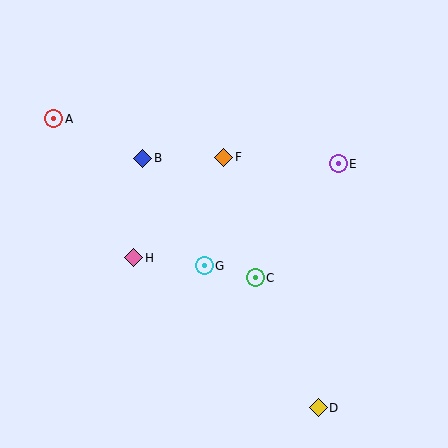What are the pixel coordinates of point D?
Point D is at (318, 408).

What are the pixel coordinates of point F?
Point F is at (224, 157).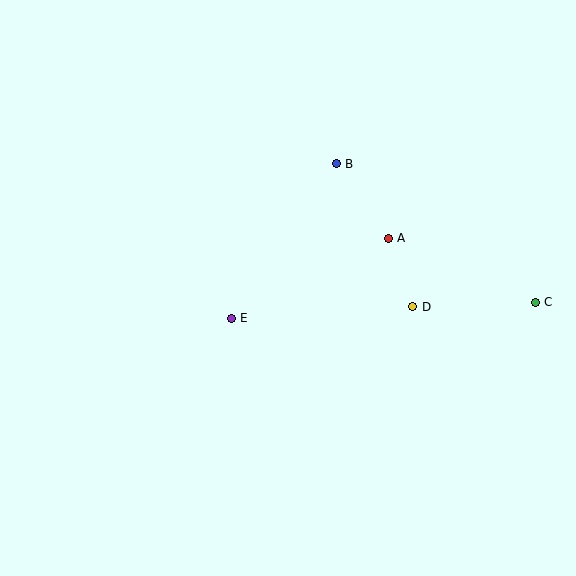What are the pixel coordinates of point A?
Point A is at (388, 238).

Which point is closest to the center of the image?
Point E at (231, 318) is closest to the center.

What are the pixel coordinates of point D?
Point D is at (413, 307).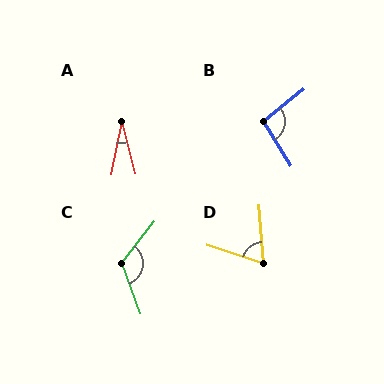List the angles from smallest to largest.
A (26°), D (68°), B (97°), C (123°).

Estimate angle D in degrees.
Approximately 68 degrees.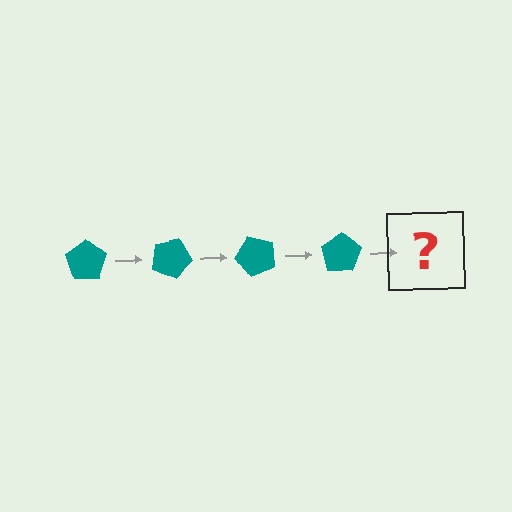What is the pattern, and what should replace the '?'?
The pattern is that the pentagon rotates 25 degrees each step. The '?' should be a teal pentagon rotated 100 degrees.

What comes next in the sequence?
The next element should be a teal pentagon rotated 100 degrees.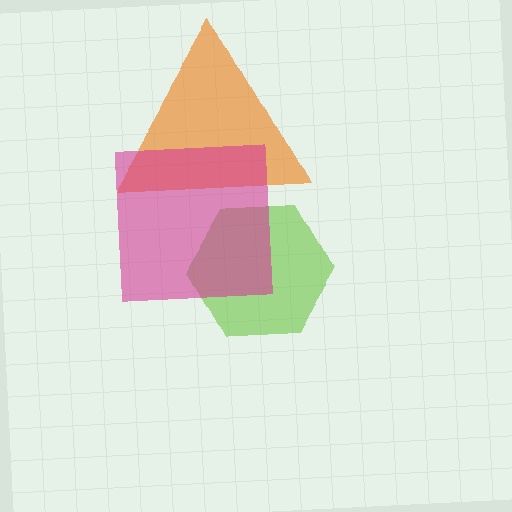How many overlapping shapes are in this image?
There are 3 overlapping shapes in the image.